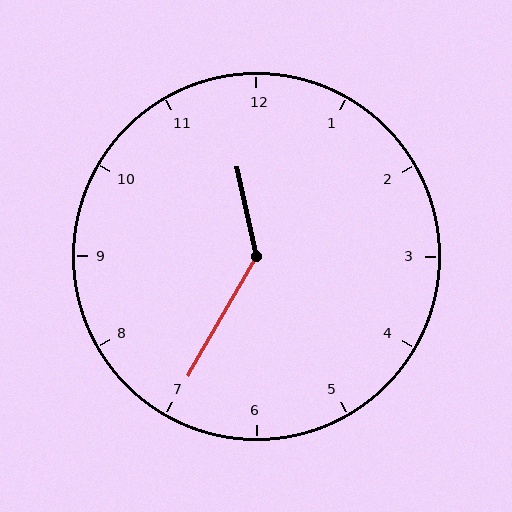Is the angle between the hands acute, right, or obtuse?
It is obtuse.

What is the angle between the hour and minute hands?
Approximately 138 degrees.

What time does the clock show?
11:35.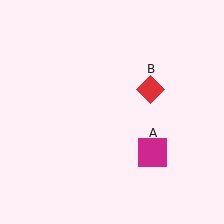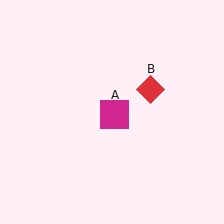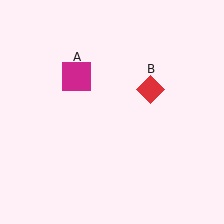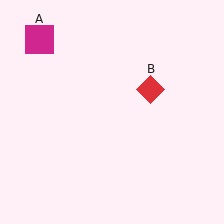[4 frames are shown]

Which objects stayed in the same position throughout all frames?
Red diamond (object B) remained stationary.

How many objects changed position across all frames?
1 object changed position: magenta square (object A).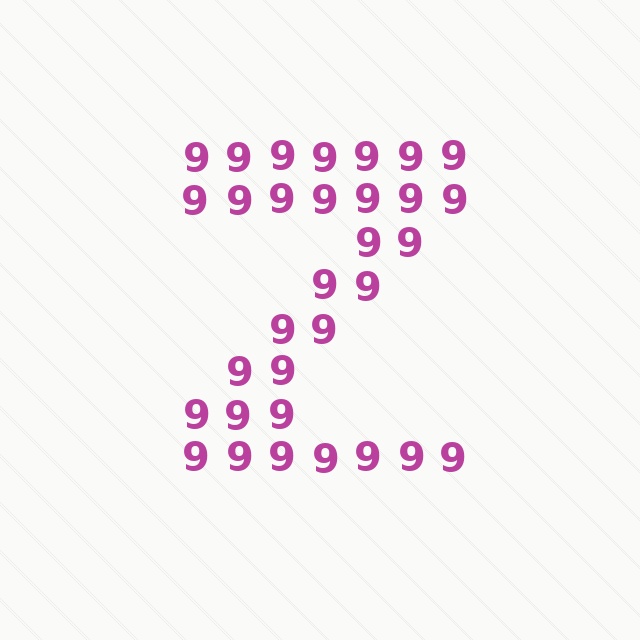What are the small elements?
The small elements are digit 9's.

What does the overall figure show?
The overall figure shows the letter Z.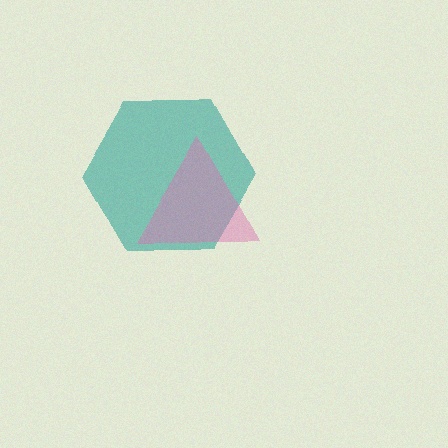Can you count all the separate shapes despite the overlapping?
Yes, there are 2 separate shapes.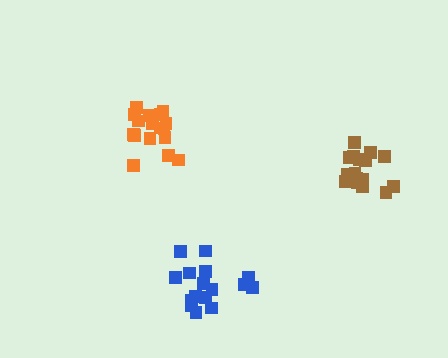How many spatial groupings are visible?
There are 3 spatial groupings.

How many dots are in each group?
Group 1: 17 dots, Group 2: 18 dots, Group 3: 16 dots (51 total).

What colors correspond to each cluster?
The clusters are colored: orange, brown, blue.